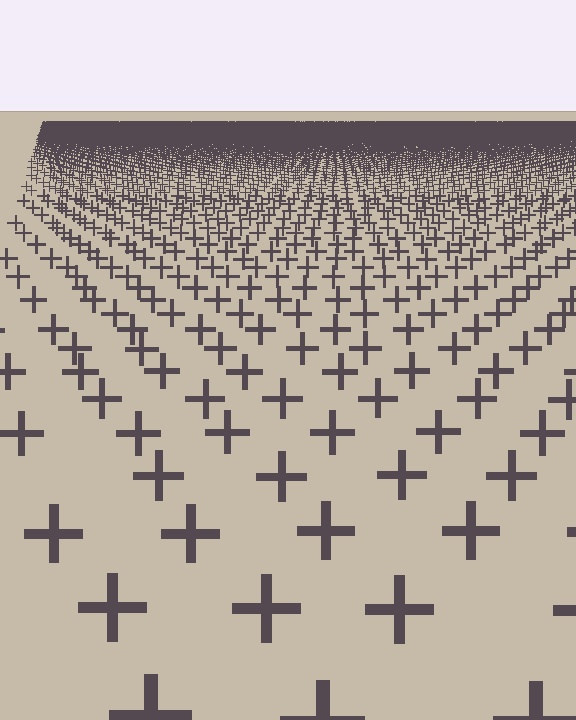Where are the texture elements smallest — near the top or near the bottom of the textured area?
Near the top.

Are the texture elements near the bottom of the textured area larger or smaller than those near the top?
Larger. Near the bottom, elements are closer to the viewer and appear at a bigger on-screen size.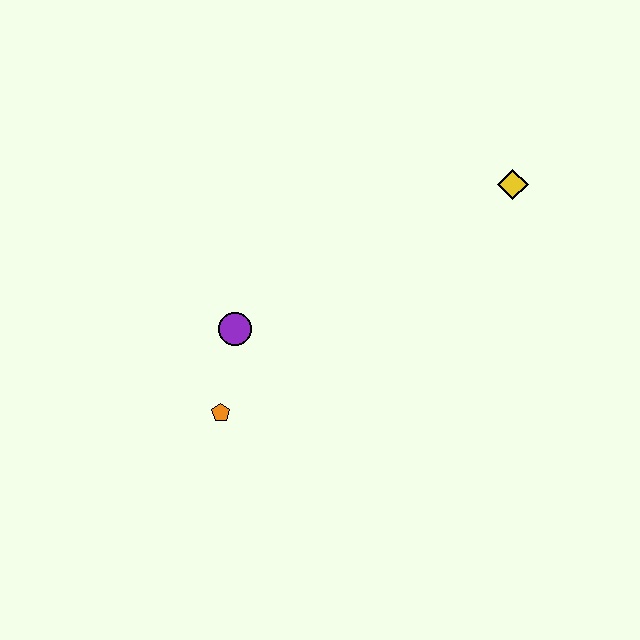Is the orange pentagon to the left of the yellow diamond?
Yes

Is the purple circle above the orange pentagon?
Yes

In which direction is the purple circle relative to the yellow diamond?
The purple circle is to the left of the yellow diamond.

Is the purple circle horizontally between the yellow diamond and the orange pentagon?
Yes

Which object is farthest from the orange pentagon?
The yellow diamond is farthest from the orange pentagon.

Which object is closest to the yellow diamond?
The purple circle is closest to the yellow diamond.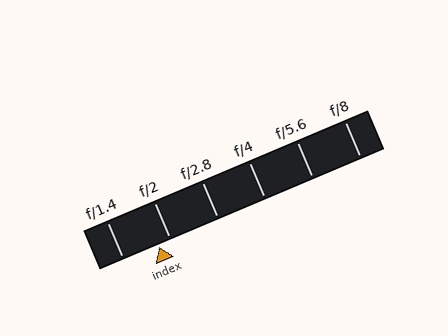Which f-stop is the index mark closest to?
The index mark is closest to f/2.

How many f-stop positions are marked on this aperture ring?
There are 6 f-stop positions marked.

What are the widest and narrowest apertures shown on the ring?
The widest aperture shown is f/1.4 and the narrowest is f/8.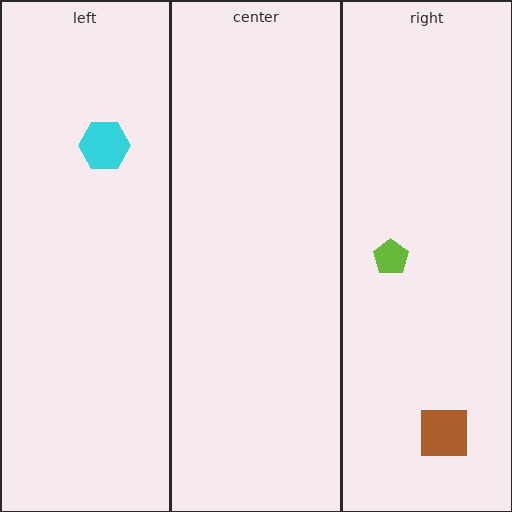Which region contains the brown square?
The right region.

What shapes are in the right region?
The lime pentagon, the brown square.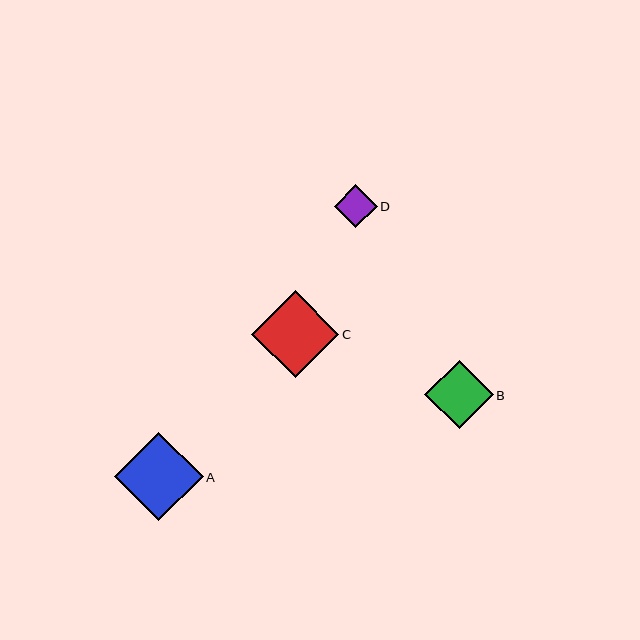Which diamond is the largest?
Diamond A is the largest with a size of approximately 89 pixels.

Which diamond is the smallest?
Diamond D is the smallest with a size of approximately 43 pixels.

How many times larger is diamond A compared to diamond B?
Diamond A is approximately 1.3 times the size of diamond B.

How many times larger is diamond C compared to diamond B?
Diamond C is approximately 1.3 times the size of diamond B.